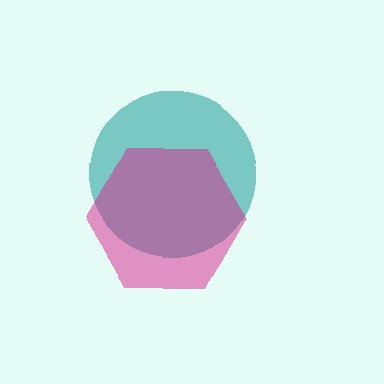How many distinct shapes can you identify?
There are 2 distinct shapes: a teal circle, a magenta hexagon.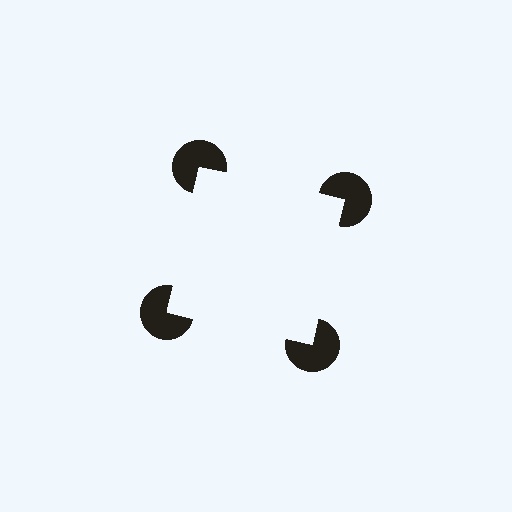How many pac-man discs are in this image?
There are 4 — one at each vertex of the illusory square.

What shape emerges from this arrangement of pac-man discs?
An illusory square — its edges are inferred from the aligned wedge cuts in the pac-man discs, not physically drawn.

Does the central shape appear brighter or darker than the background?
It typically appears slightly brighter than the background, even though no actual brightness change is drawn.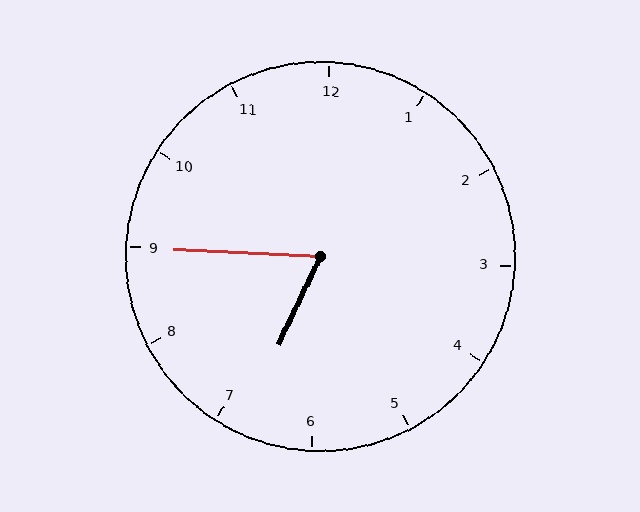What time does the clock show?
6:45.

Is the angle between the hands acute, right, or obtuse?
It is acute.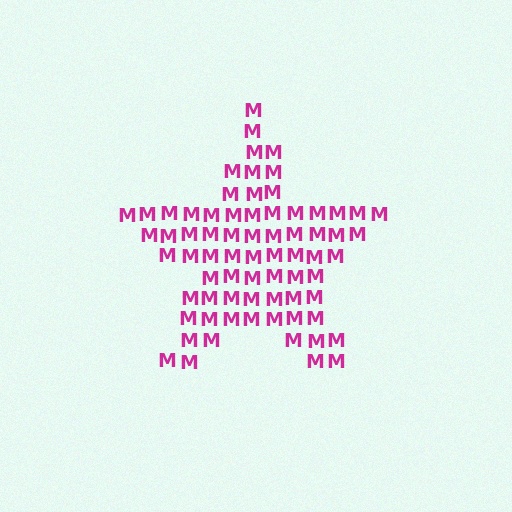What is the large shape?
The large shape is a star.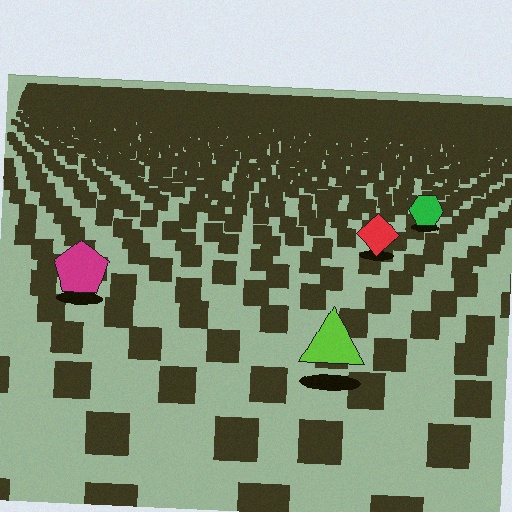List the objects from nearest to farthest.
From nearest to farthest: the lime triangle, the magenta pentagon, the red diamond, the green hexagon.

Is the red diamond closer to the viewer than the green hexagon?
Yes. The red diamond is closer — you can tell from the texture gradient: the ground texture is coarser near it.